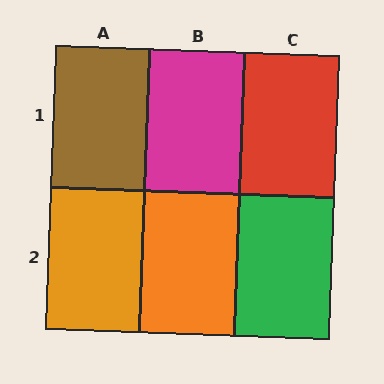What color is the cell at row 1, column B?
Magenta.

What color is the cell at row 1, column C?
Red.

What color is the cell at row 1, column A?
Brown.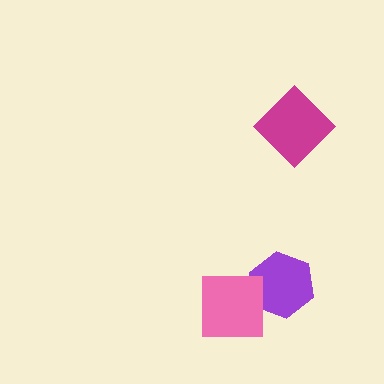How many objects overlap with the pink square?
1 object overlaps with the pink square.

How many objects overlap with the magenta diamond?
0 objects overlap with the magenta diamond.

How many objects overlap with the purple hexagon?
1 object overlaps with the purple hexagon.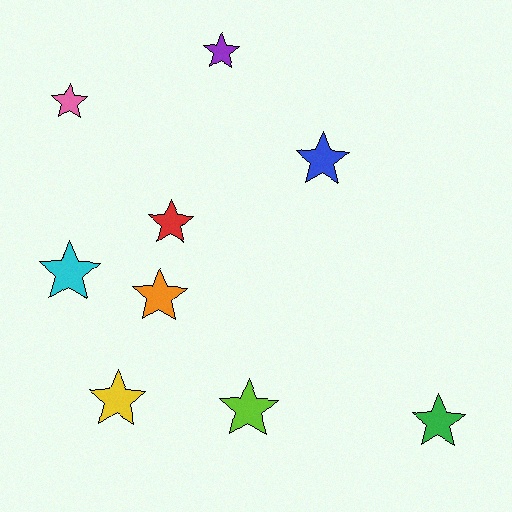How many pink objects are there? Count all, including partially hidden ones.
There is 1 pink object.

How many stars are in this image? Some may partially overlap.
There are 9 stars.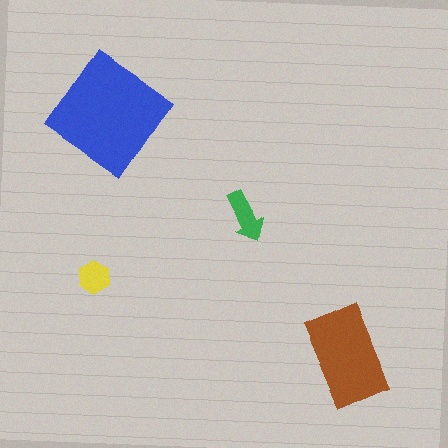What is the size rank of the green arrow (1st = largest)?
3rd.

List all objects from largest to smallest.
The blue diamond, the brown rectangle, the green arrow, the yellow hexagon.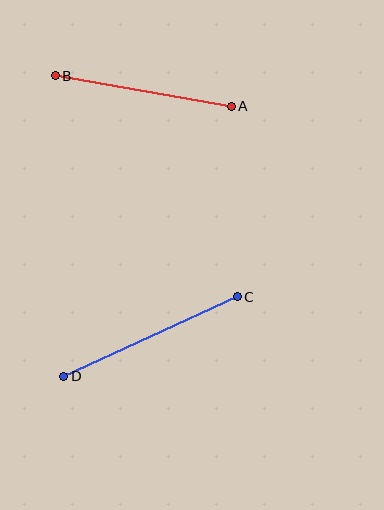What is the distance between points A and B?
The distance is approximately 179 pixels.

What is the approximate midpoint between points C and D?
The midpoint is at approximately (151, 337) pixels.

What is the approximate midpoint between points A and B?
The midpoint is at approximately (143, 91) pixels.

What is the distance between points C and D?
The distance is approximately 191 pixels.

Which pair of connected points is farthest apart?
Points C and D are farthest apart.